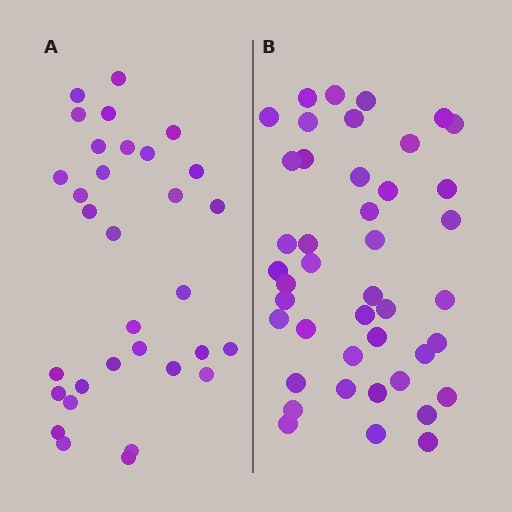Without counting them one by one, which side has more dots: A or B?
Region B (the right region) has more dots.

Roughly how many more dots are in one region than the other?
Region B has roughly 12 or so more dots than region A.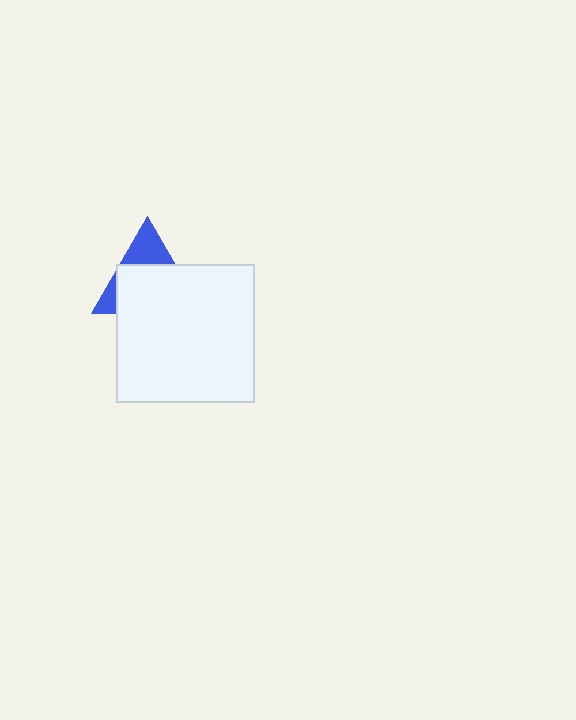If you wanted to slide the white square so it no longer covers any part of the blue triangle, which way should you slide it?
Slide it down — that is the most direct way to separate the two shapes.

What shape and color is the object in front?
The object in front is a white square.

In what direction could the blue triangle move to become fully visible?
The blue triangle could move up. That would shift it out from behind the white square entirely.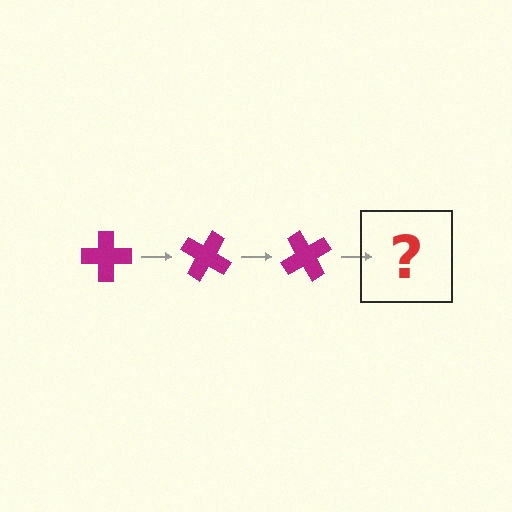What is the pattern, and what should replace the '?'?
The pattern is that the cross rotates 30 degrees each step. The '?' should be a magenta cross rotated 90 degrees.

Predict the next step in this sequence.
The next step is a magenta cross rotated 90 degrees.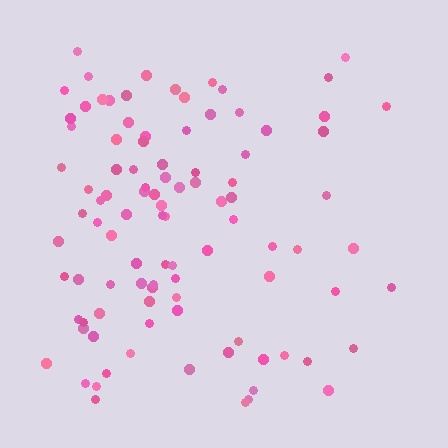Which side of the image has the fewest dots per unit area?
The right.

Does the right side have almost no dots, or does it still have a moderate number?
Still a moderate number, just noticeably fewer than the left.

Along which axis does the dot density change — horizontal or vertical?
Horizontal.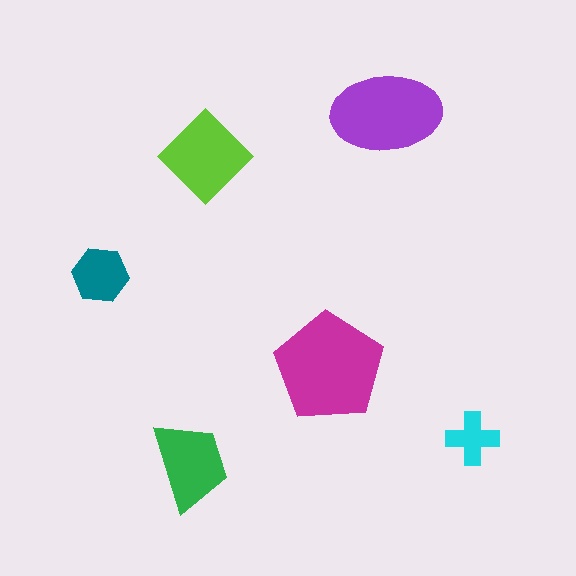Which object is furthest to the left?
The teal hexagon is leftmost.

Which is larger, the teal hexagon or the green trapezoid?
The green trapezoid.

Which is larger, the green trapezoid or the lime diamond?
The lime diamond.